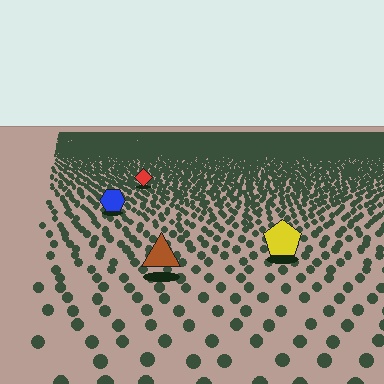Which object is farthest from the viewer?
The red diamond is farthest from the viewer. It appears smaller and the ground texture around it is denser.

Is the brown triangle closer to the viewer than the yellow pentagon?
Yes. The brown triangle is closer — you can tell from the texture gradient: the ground texture is coarser near it.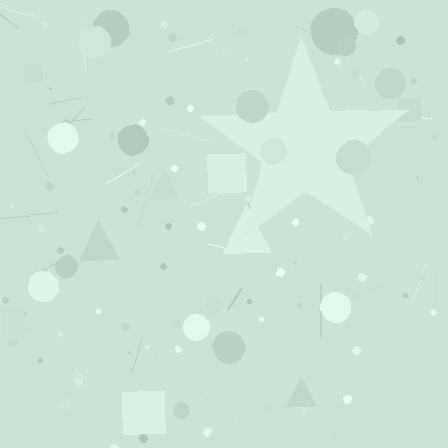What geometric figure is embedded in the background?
A star is embedded in the background.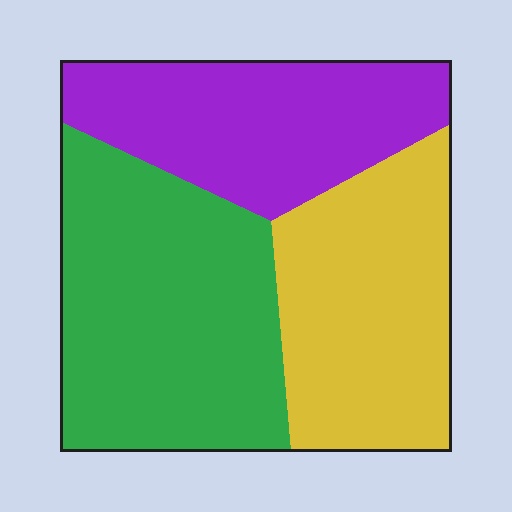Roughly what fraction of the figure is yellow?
Yellow takes up about one third (1/3) of the figure.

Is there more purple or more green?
Green.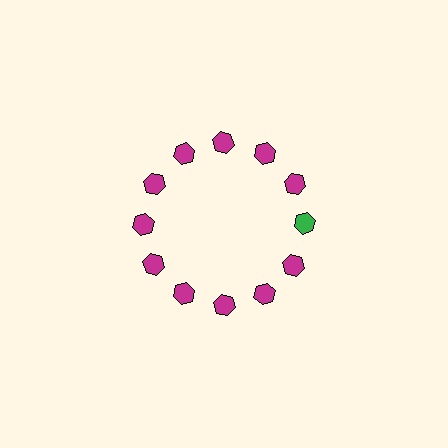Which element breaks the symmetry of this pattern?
The green hexagon at roughly the 3 o'clock position breaks the symmetry. All other shapes are magenta hexagons.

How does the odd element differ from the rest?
It has a different color: green instead of magenta.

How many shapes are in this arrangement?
There are 12 shapes arranged in a ring pattern.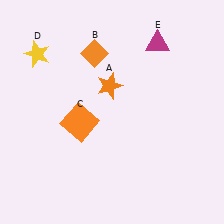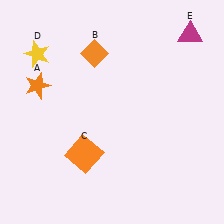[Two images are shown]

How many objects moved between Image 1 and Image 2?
3 objects moved between the two images.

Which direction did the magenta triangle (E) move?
The magenta triangle (E) moved right.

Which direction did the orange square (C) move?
The orange square (C) moved down.